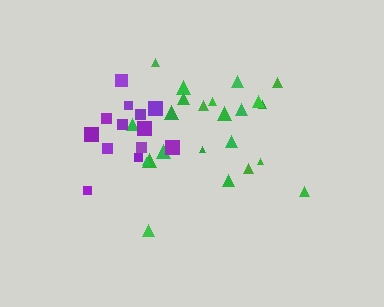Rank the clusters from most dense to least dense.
purple, green.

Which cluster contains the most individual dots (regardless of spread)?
Green (23).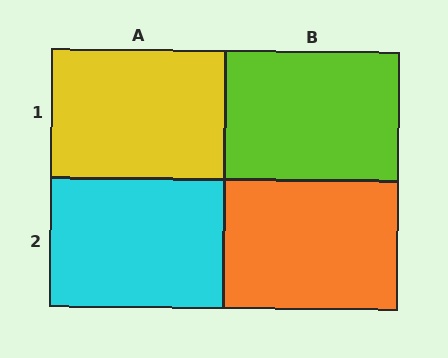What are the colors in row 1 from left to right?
Yellow, lime.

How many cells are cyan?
1 cell is cyan.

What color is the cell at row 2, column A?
Cyan.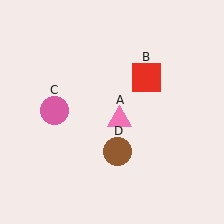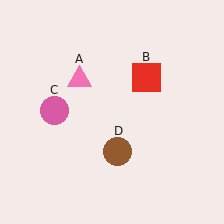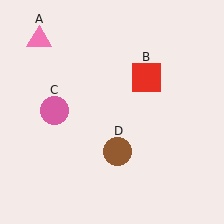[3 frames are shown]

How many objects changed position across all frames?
1 object changed position: pink triangle (object A).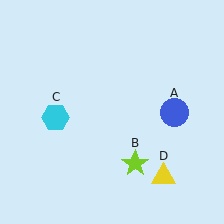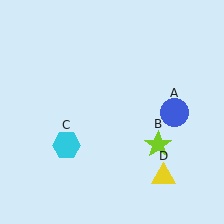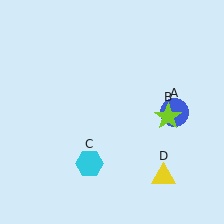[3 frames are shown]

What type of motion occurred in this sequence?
The lime star (object B), cyan hexagon (object C) rotated counterclockwise around the center of the scene.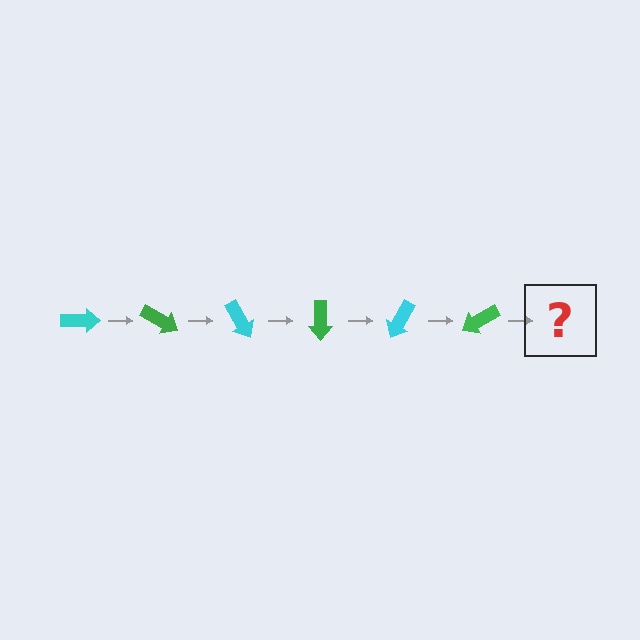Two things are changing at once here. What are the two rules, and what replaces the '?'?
The two rules are that it rotates 30 degrees each step and the color cycles through cyan and green. The '?' should be a cyan arrow, rotated 180 degrees from the start.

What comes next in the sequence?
The next element should be a cyan arrow, rotated 180 degrees from the start.